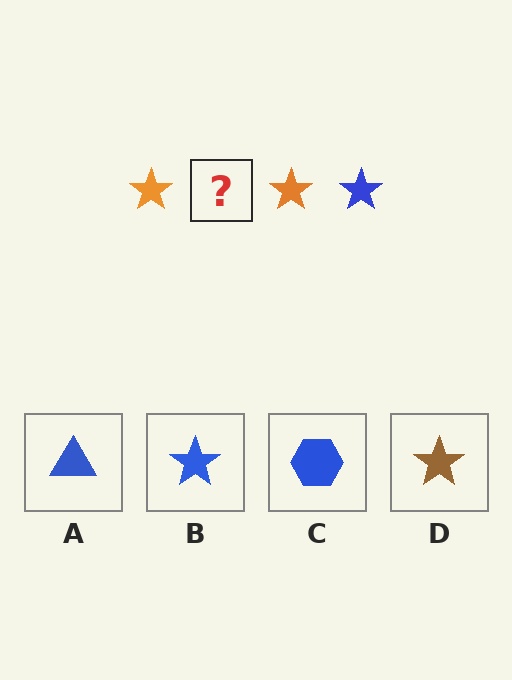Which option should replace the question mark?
Option B.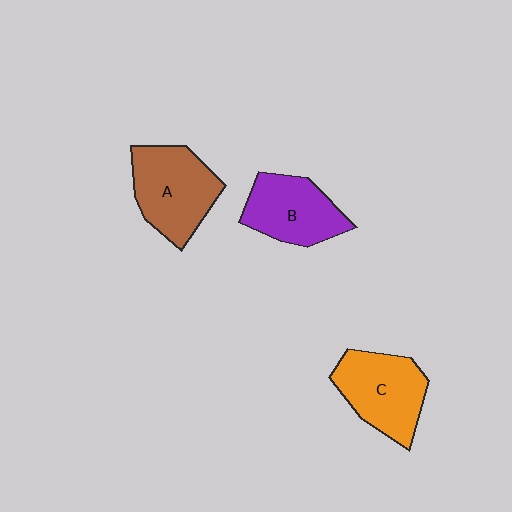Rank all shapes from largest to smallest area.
From largest to smallest: A (brown), C (orange), B (purple).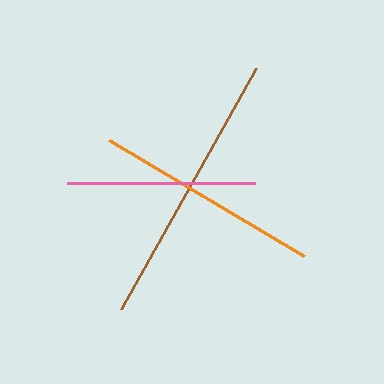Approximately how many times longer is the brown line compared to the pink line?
The brown line is approximately 1.5 times the length of the pink line.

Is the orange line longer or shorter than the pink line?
The orange line is longer than the pink line.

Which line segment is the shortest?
The pink line is the shortest at approximately 188 pixels.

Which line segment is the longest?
The brown line is the longest at approximately 277 pixels.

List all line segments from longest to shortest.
From longest to shortest: brown, orange, pink.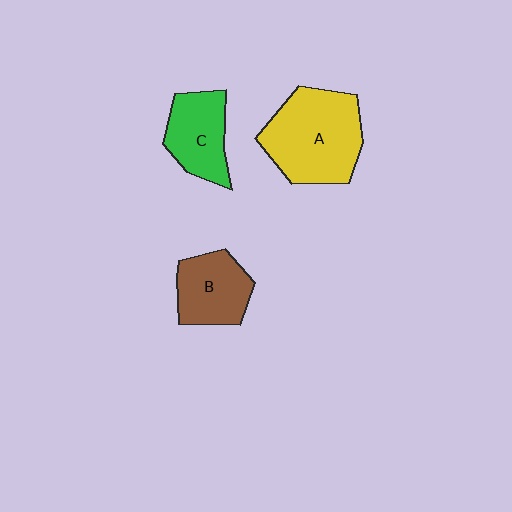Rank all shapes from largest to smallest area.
From largest to smallest: A (yellow), B (brown), C (green).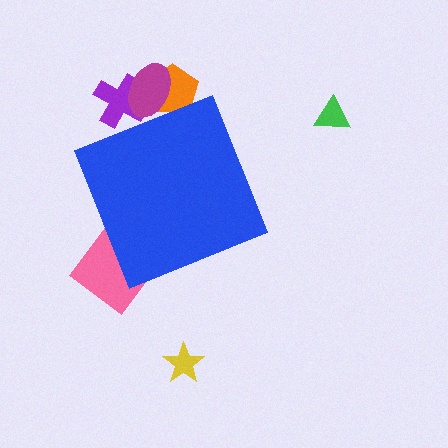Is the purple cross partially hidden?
Yes, the purple cross is partially hidden behind the blue diamond.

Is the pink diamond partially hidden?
Yes, the pink diamond is partially hidden behind the blue diamond.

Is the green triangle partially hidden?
No, the green triangle is fully visible.